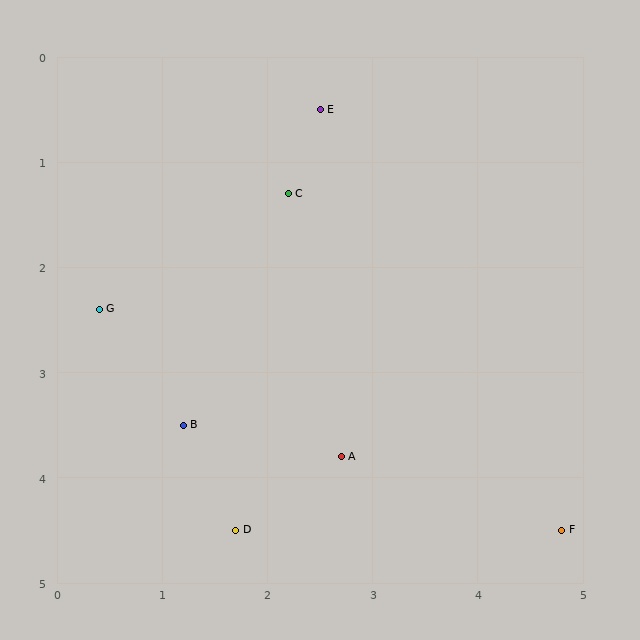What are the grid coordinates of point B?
Point B is at approximately (1.2, 3.5).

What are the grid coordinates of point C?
Point C is at approximately (2.2, 1.3).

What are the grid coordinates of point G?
Point G is at approximately (0.4, 2.4).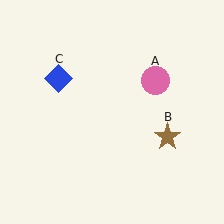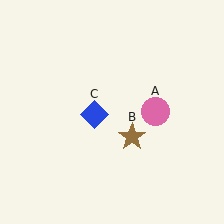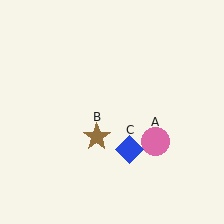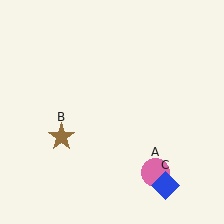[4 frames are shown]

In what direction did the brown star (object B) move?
The brown star (object B) moved left.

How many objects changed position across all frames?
3 objects changed position: pink circle (object A), brown star (object B), blue diamond (object C).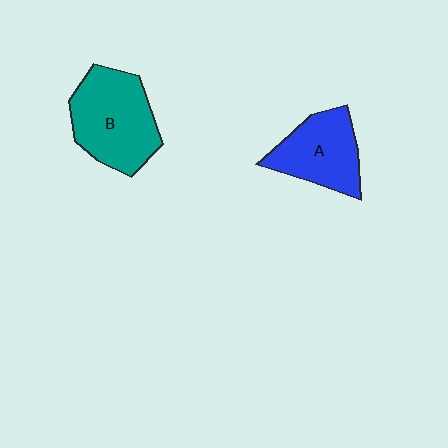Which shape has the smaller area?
Shape A (blue).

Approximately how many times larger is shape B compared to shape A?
Approximately 1.3 times.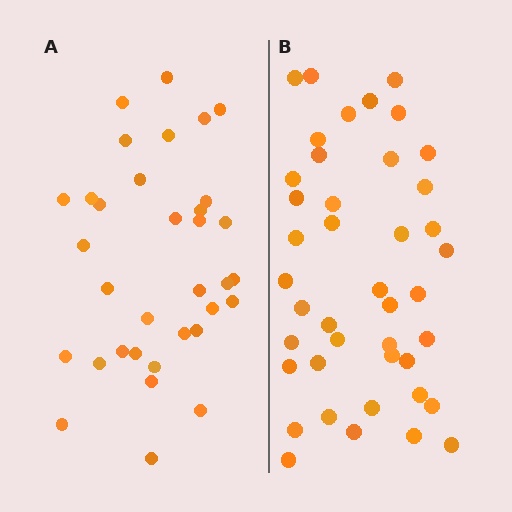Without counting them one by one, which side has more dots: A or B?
Region B (the right region) has more dots.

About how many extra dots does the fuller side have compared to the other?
Region B has roughly 8 or so more dots than region A.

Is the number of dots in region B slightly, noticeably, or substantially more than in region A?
Region B has only slightly more — the two regions are fairly close. The ratio is roughly 1.2 to 1.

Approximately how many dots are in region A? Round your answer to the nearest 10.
About 30 dots. (The exact count is 34, which rounds to 30.)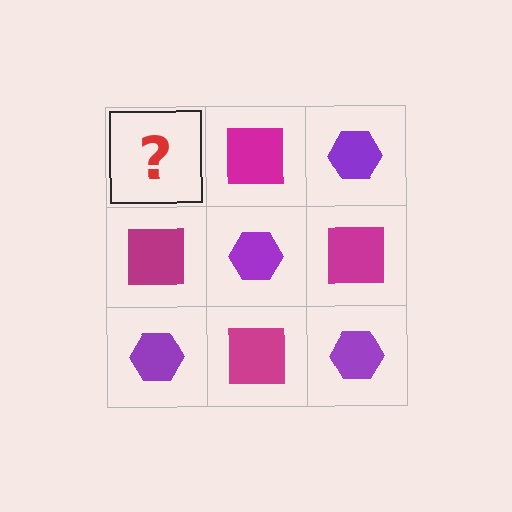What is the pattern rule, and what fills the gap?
The rule is that it alternates purple hexagon and magenta square in a checkerboard pattern. The gap should be filled with a purple hexagon.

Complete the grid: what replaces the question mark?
The question mark should be replaced with a purple hexagon.